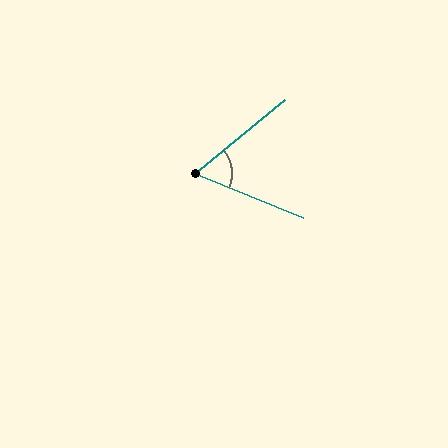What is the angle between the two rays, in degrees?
Approximately 62 degrees.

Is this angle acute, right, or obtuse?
It is acute.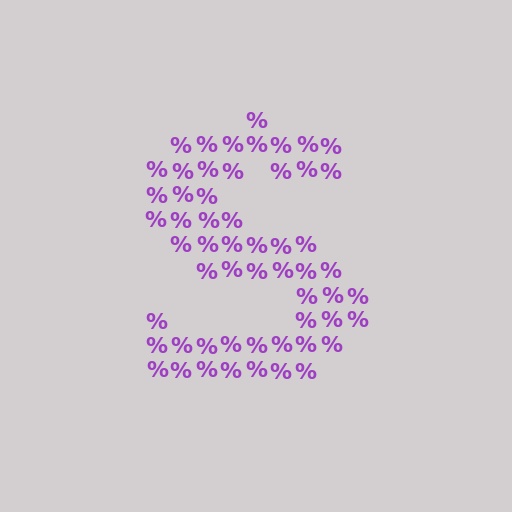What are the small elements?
The small elements are percent signs.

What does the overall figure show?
The overall figure shows the letter S.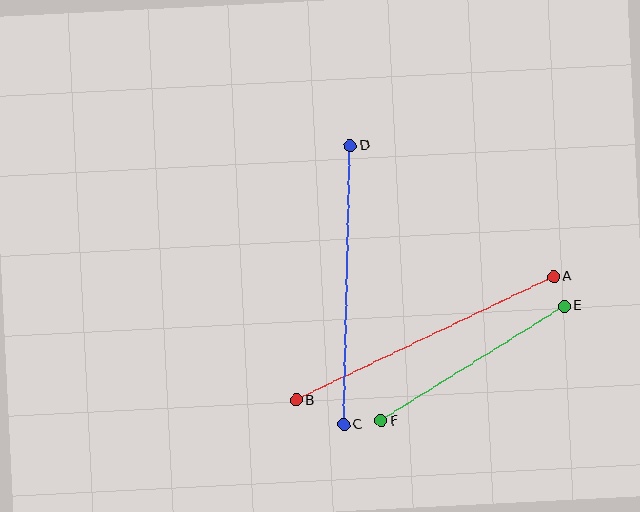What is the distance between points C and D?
The distance is approximately 279 pixels.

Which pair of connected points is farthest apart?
Points A and B are farthest apart.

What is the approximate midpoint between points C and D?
The midpoint is at approximately (347, 285) pixels.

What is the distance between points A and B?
The distance is approximately 285 pixels.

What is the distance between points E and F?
The distance is approximately 216 pixels.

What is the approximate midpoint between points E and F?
The midpoint is at approximately (473, 363) pixels.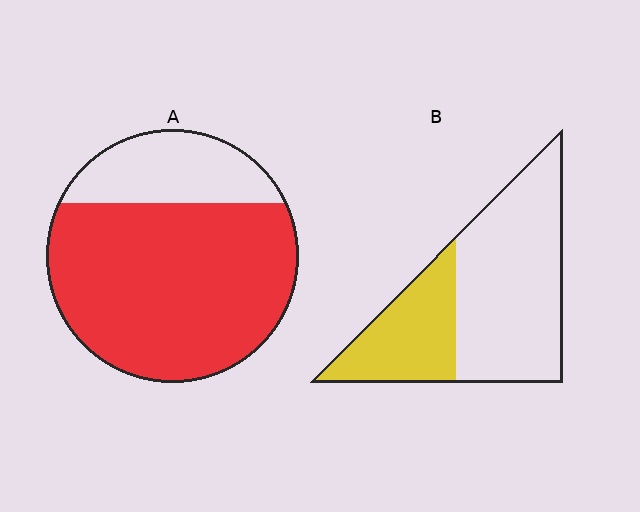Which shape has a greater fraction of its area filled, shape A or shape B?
Shape A.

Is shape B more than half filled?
No.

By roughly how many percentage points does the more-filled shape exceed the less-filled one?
By roughly 40 percentage points (A over B).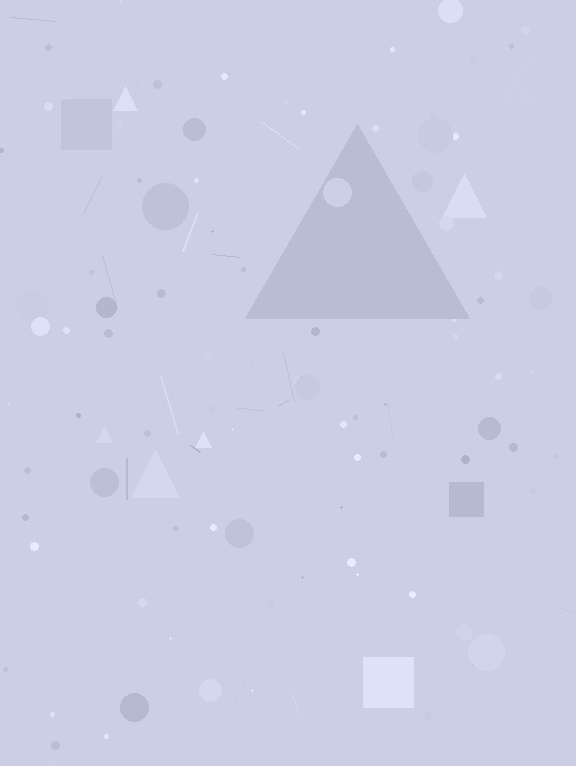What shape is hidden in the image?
A triangle is hidden in the image.